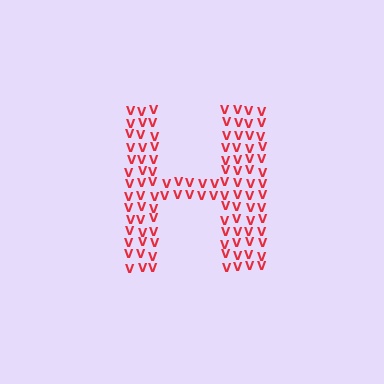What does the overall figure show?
The overall figure shows the letter H.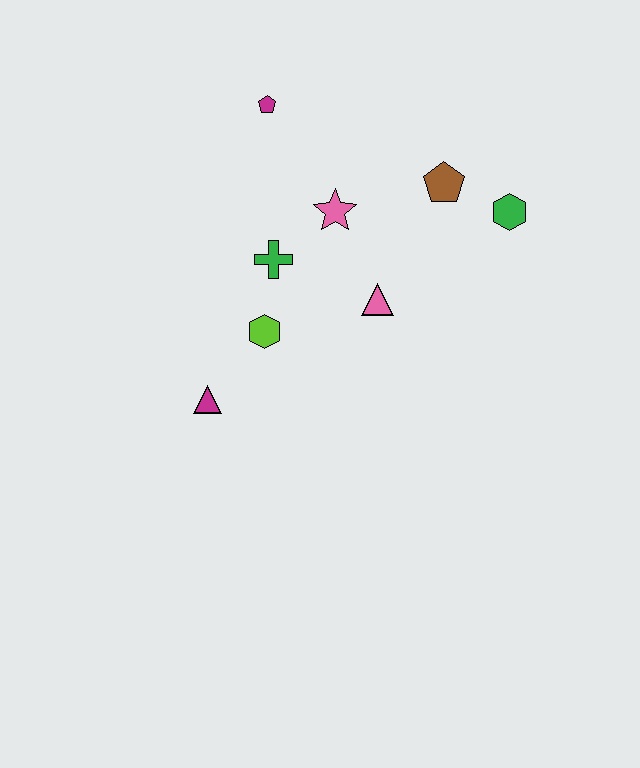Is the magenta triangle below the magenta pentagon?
Yes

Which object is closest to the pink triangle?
The pink star is closest to the pink triangle.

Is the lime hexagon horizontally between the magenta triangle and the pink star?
Yes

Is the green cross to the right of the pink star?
No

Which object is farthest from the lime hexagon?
The green hexagon is farthest from the lime hexagon.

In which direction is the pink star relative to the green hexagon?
The pink star is to the left of the green hexagon.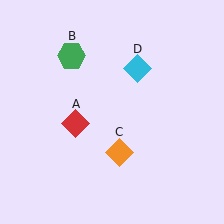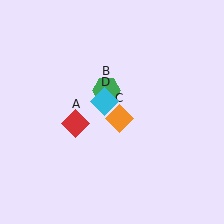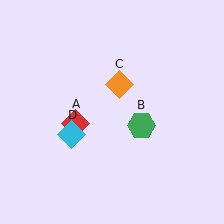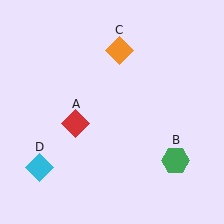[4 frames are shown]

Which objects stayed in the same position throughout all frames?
Red diamond (object A) remained stationary.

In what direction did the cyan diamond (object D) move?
The cyan diamond (object D) moved down and to the left.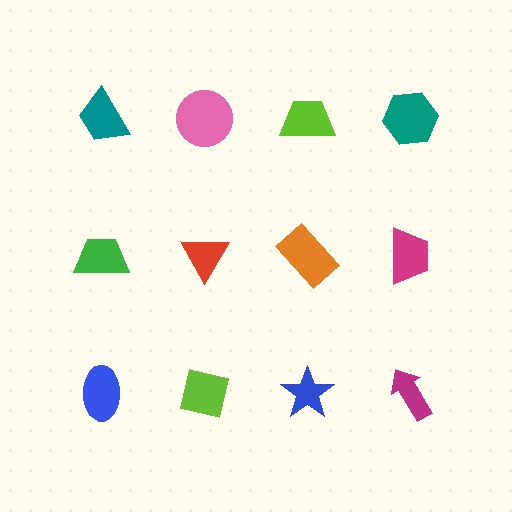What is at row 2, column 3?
An orange rectangle.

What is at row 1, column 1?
A teal trapezoid.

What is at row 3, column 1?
A blue ellipse.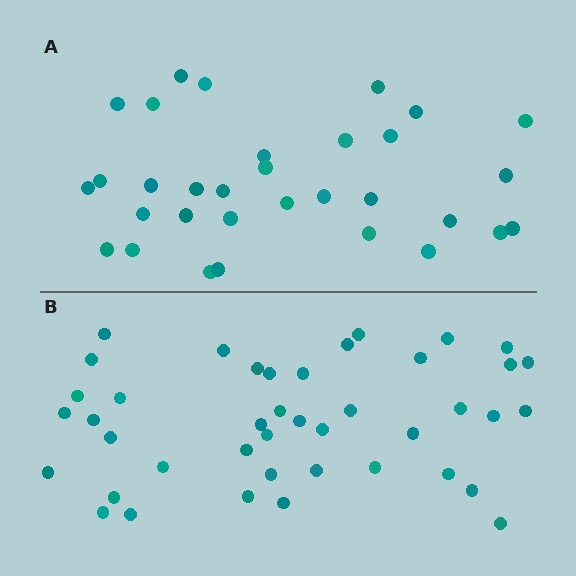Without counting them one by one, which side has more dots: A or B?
Region B (the bottom region) has more dots.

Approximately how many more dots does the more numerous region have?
Region B has roughly 10 or so more dots than region A.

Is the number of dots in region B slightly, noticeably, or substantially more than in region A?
Region B has noticeably more, but not dramatically so. The ratio is roughly 1.3 to 1.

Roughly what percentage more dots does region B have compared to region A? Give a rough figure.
About 30% more.